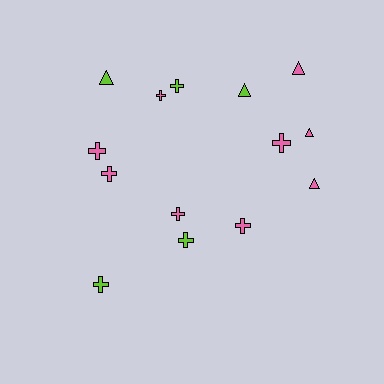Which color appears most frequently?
Pink, with 9 objects.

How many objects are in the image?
There are 14 objects.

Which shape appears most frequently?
Cross, with 9 objects.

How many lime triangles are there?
There are 2 lime triangles.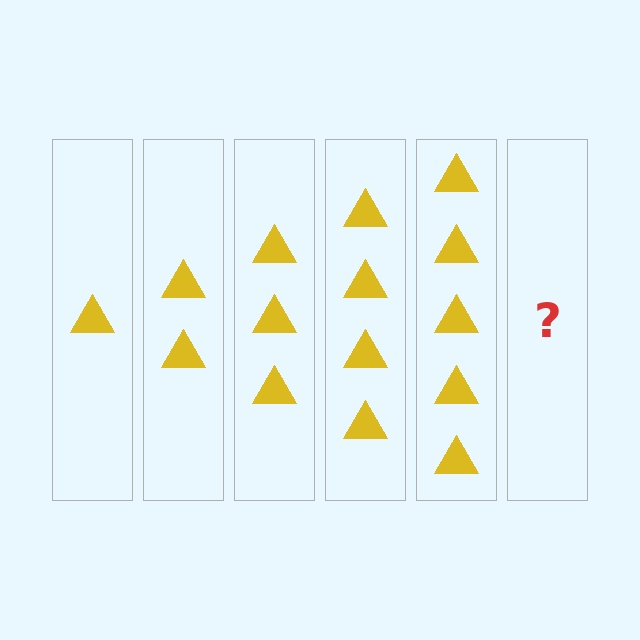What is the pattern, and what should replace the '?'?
The pattern is that each step adds one more triangle. The '?' should be 6 triangles.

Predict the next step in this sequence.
The next step is 6 triangles.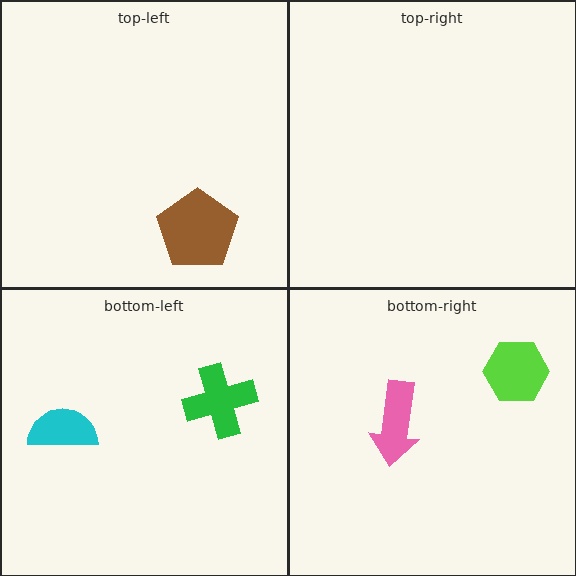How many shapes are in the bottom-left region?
2.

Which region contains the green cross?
The bottom-left region.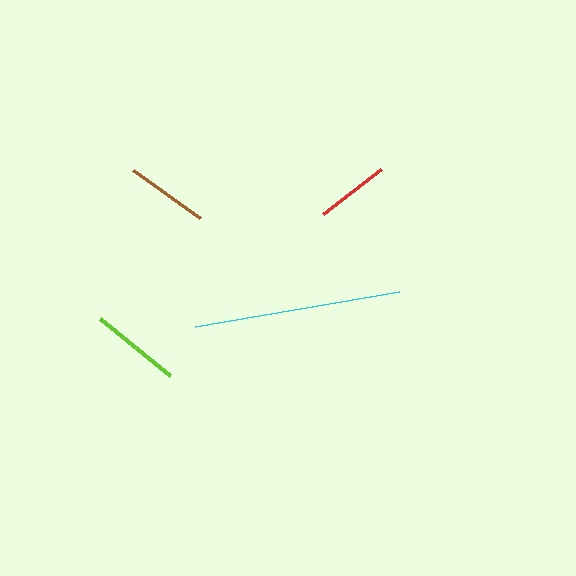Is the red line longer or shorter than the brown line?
The brown line is longer than the red line.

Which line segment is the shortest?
The red line is the shortest at approximately 73 pixels.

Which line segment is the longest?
The cyan line is the longest at approximately 207 pixels.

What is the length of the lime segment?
The lime segment is approximately 90 pixels long.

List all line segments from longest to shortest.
From longest to shortest: cyan, lime, brown, red.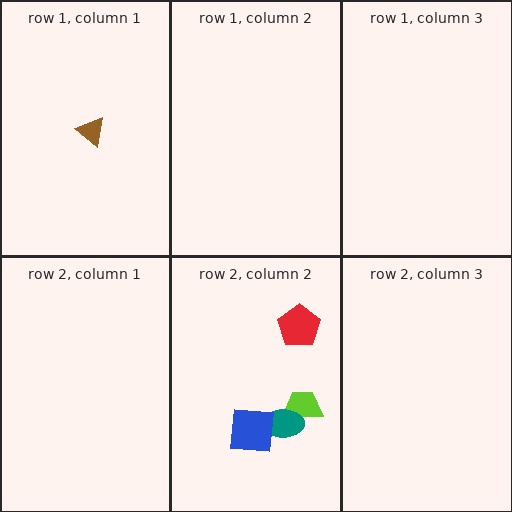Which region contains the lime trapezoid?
The row 2, column 2 region.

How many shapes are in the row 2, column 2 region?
4.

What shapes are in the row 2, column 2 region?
The lime trapezoid, the red pentagon, the teal ellipse, the blue square.